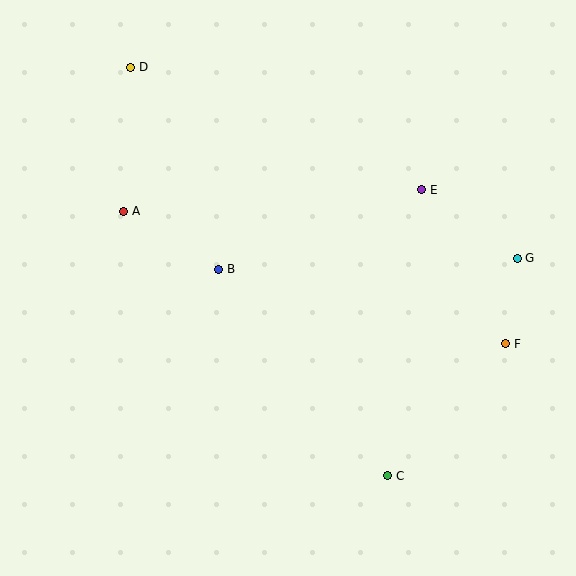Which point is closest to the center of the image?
Point B at (219, 269) is closest to the center.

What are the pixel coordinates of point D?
Point D is at (131, 67).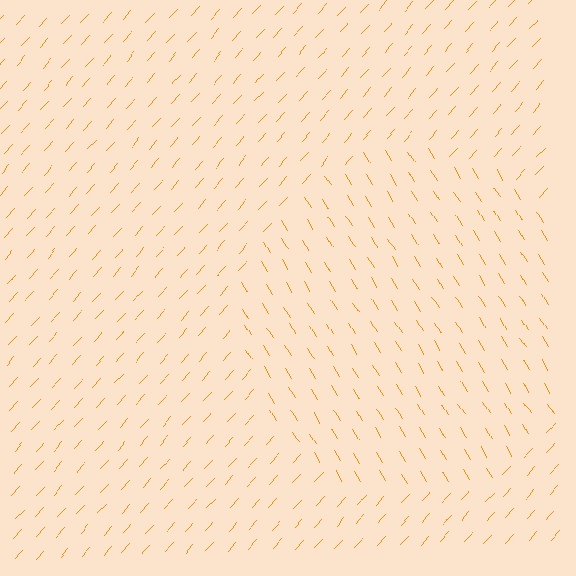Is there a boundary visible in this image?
Yes, there is a texture boundary formed by a change in line orientation.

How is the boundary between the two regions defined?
The boundary is defined purely by a change in line orientation (approximately 74 degrees difference). All lines are the same color and thickness.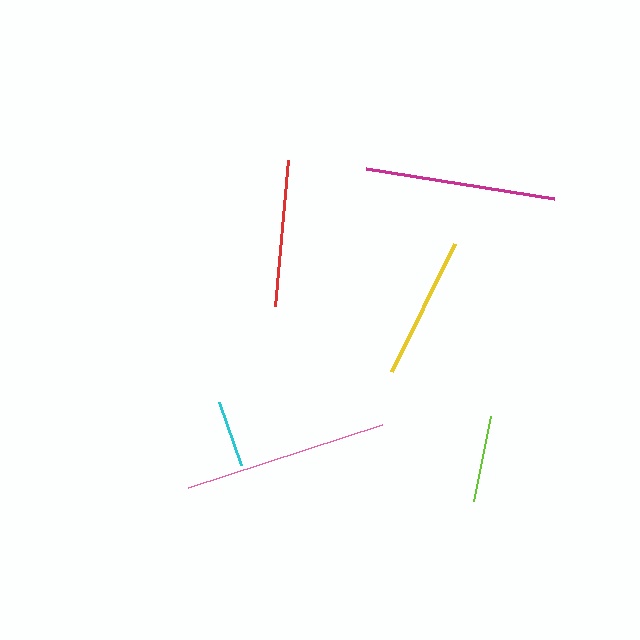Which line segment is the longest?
The pink line is the longest at approximately 203 pixels.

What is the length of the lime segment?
The lime segment is approximately 87 pixels long.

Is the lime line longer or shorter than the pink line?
The pink line is longer than the lime line.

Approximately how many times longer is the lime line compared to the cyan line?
The lime line is approximately 1.3 times the length of the cyan line.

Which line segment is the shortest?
The cyan line is the shortest at approximately 66 pixels.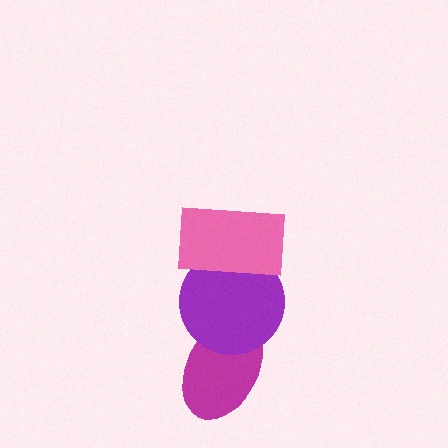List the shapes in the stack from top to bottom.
From top to bottom: the pink rectangle, the purple circle, the magenta ellipse.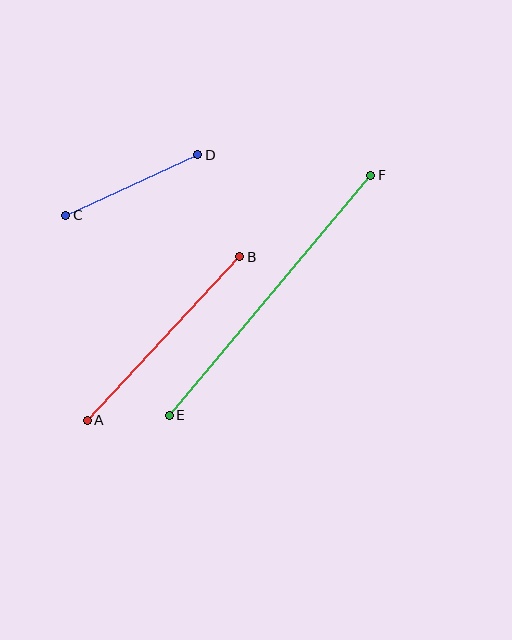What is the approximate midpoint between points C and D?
The midpoint is at approximately (132, 185) pixels.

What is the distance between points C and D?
The distance is approximately 145 pixels.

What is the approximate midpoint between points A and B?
The midpoint is at approximately (163, 338) pixels.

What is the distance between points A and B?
The distance is approximately 224 pixels.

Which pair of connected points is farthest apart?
Points E and F are farthest apart.